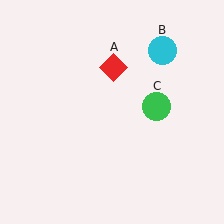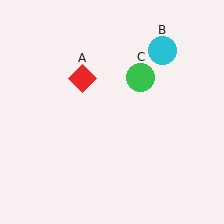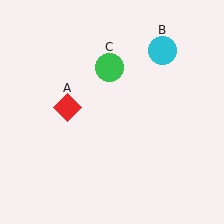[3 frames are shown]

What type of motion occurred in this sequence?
The red diamond (object A), green circle (object C) rotated counterclockwise around the center of the scene.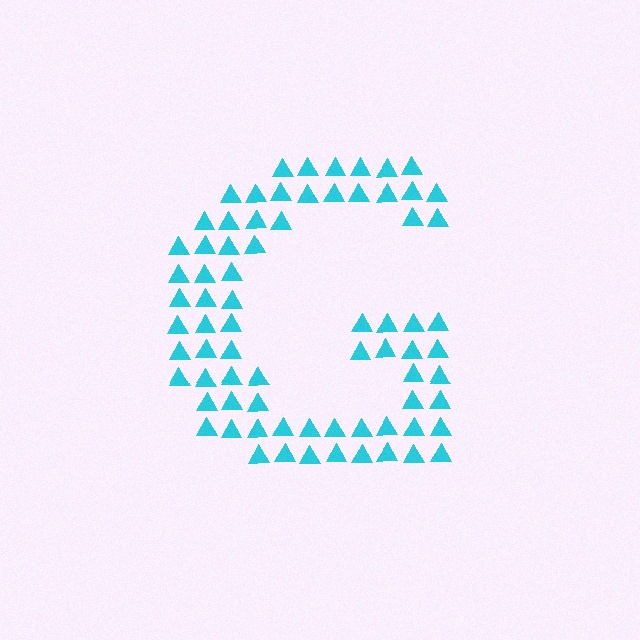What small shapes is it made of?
It is made of small triangles.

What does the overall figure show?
The overall figure shows the letter G.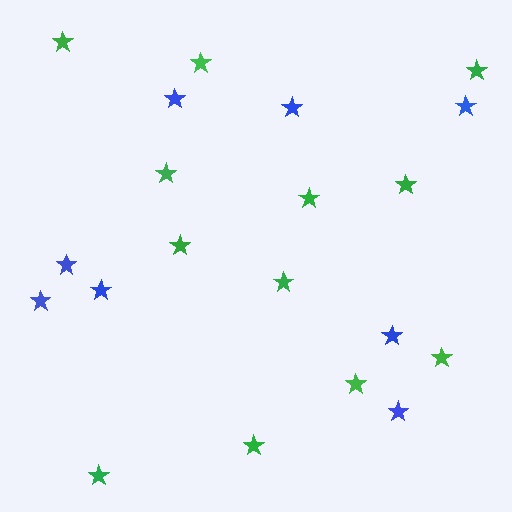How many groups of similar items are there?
There are 2 groups: one group of green stars (12) and one group of blue stars (8).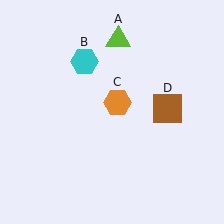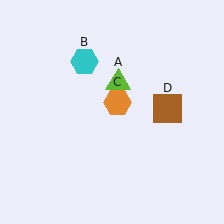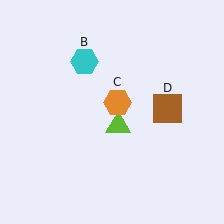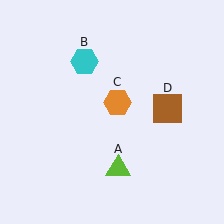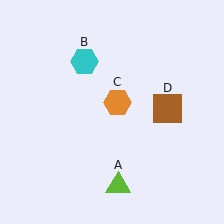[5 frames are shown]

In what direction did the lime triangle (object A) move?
The lime triangle (object A) moved down.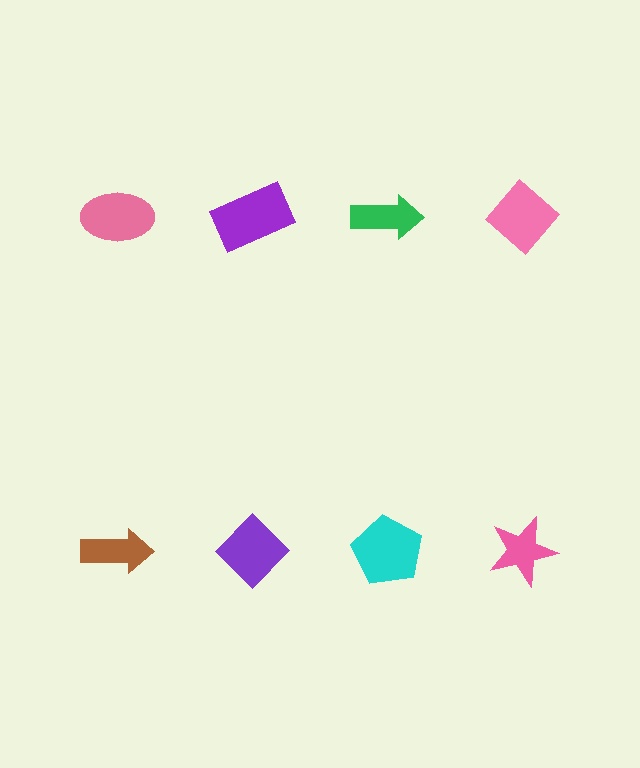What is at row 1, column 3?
A green arrow.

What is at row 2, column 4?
A pink star.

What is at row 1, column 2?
A purple rectangle.